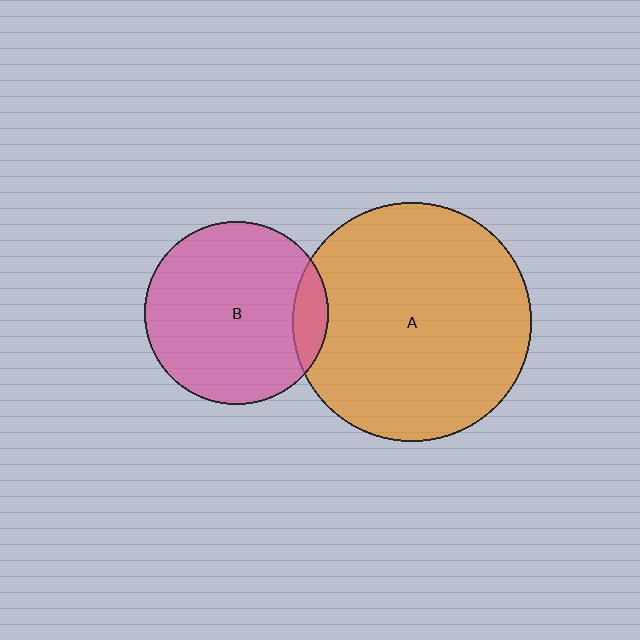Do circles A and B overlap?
Yes.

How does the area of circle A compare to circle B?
Approximately 1.7 times.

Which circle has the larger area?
Circle A (orange).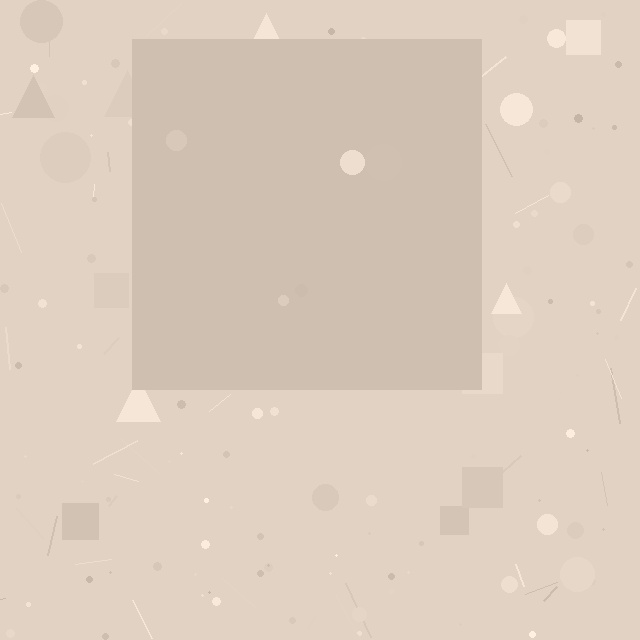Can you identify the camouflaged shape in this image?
The camouflaged shape is a square.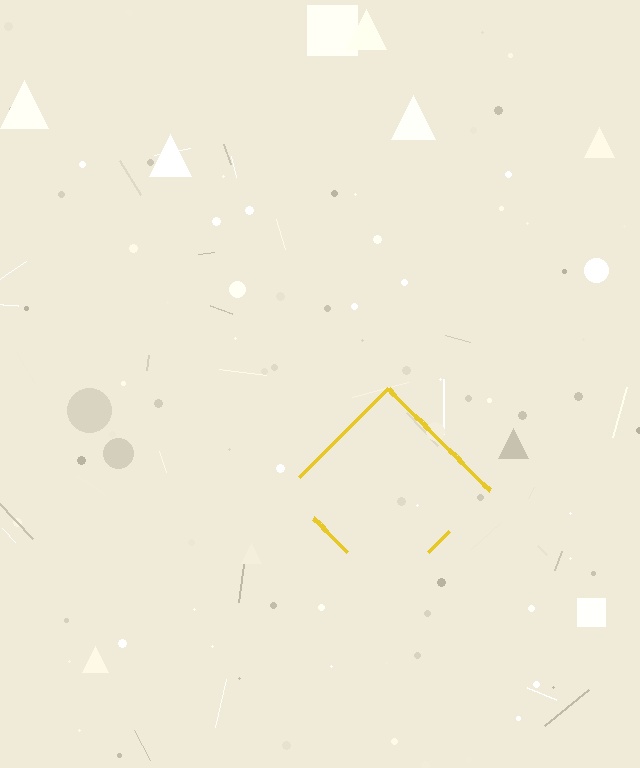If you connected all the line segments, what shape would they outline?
They would outline a diamond.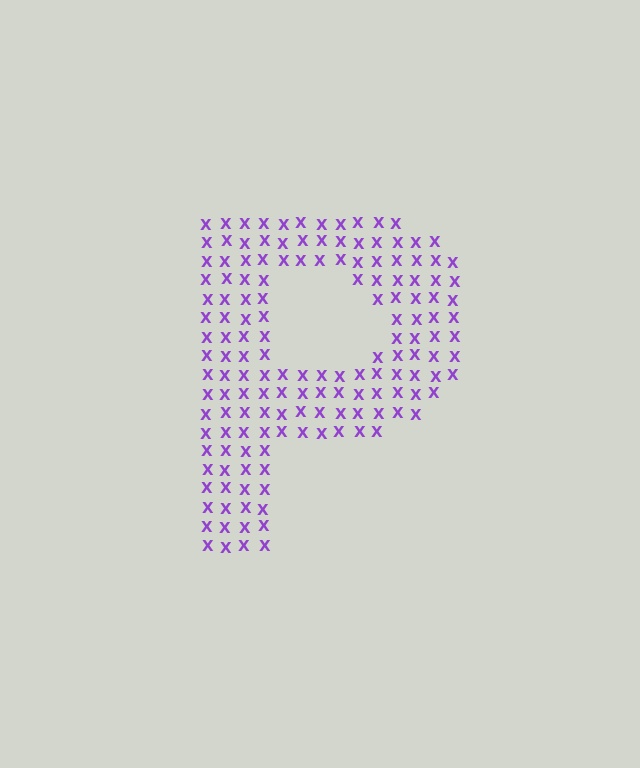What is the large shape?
The large shape is the letter P.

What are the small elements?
The small elements are letter X's.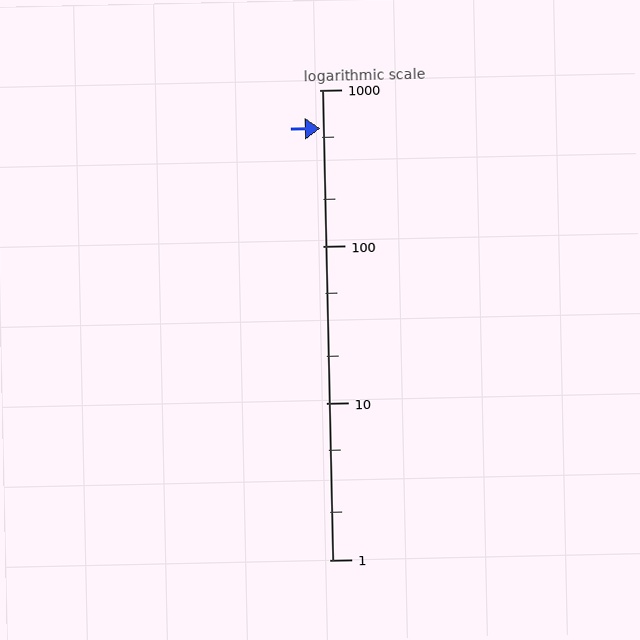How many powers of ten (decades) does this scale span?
The scale spans 3 decades, from 1 to 1000.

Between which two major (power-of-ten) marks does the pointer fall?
The pointer is between 100 and 1000.